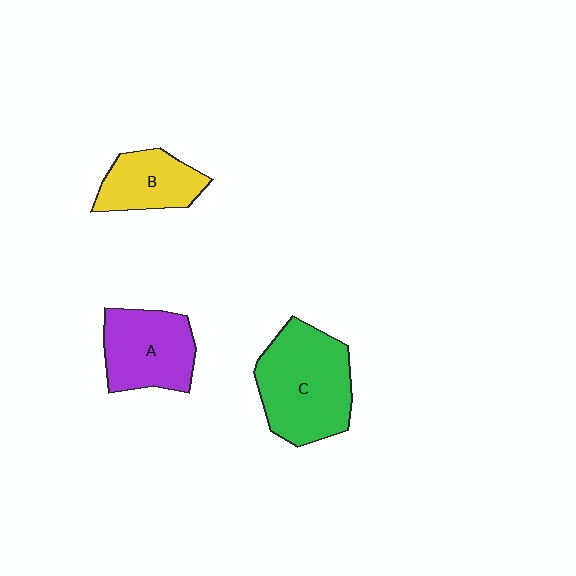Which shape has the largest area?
Shape C (green).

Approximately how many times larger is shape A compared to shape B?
Approximately 1.3 times.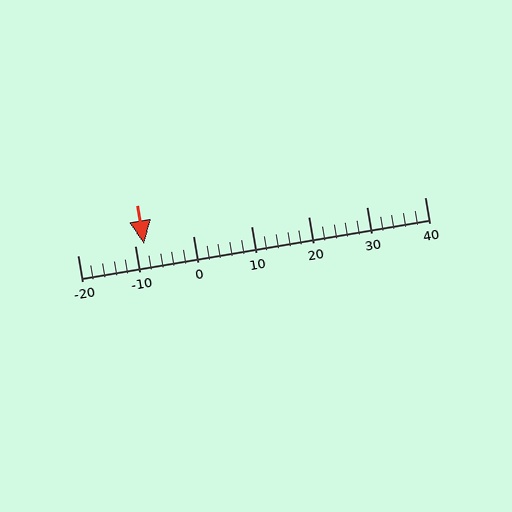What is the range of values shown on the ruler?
The ruler shows values from -20 to 40.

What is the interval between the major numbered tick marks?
The major tick marks are spaced 10 units apart.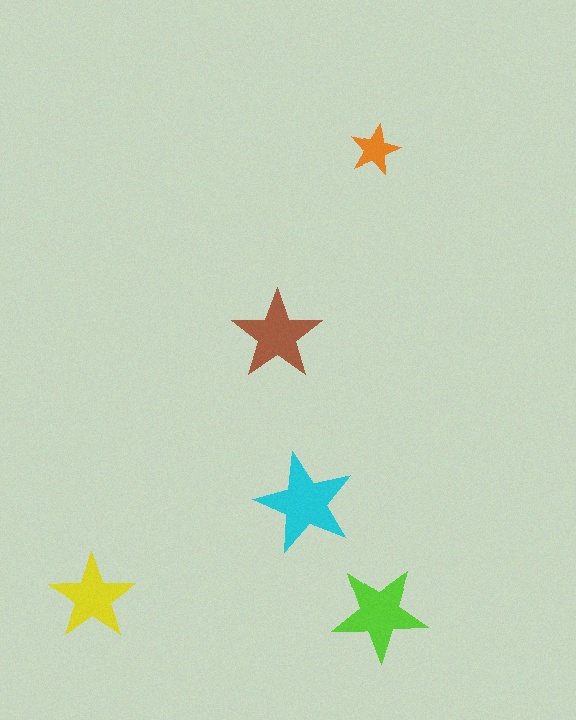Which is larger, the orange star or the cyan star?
The cyan one.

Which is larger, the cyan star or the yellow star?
The cyan one.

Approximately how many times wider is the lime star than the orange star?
About 2 times wider.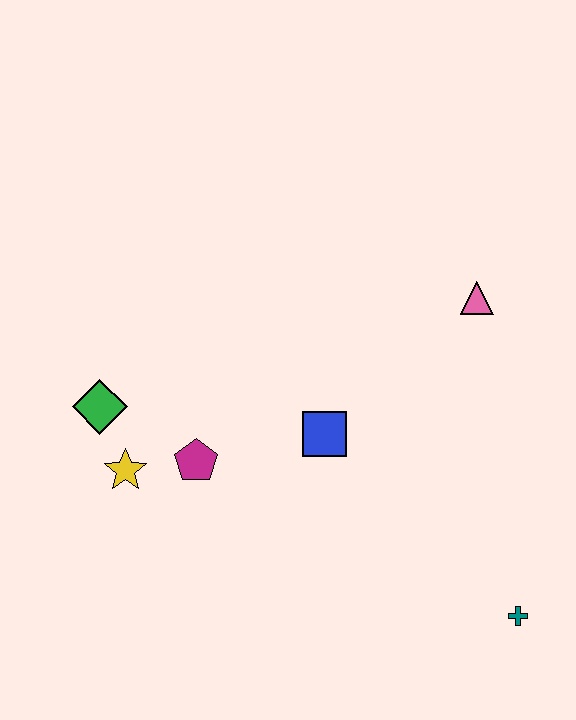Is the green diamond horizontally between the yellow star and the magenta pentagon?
No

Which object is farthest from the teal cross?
The green diamond is farthest from the teal cross.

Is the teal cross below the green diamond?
Yes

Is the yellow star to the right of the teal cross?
No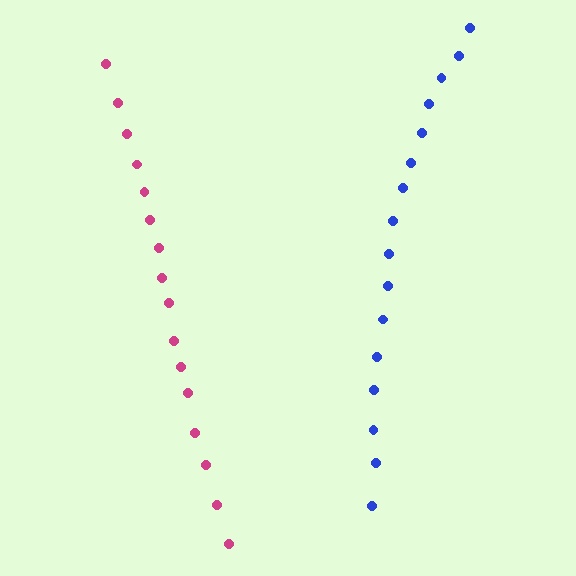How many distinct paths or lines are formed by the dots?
There are 2 distinct paths.